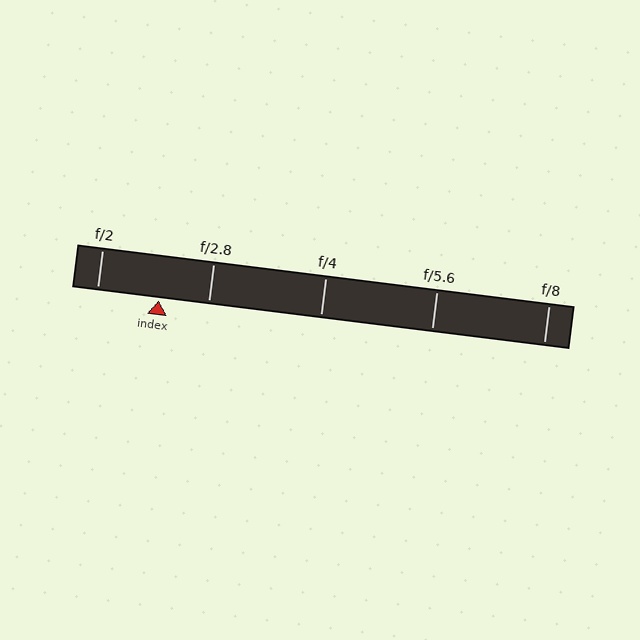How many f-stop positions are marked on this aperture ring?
There are 5 f-stop positions marked.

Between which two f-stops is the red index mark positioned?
The index mark is between f/2 and f/2.8.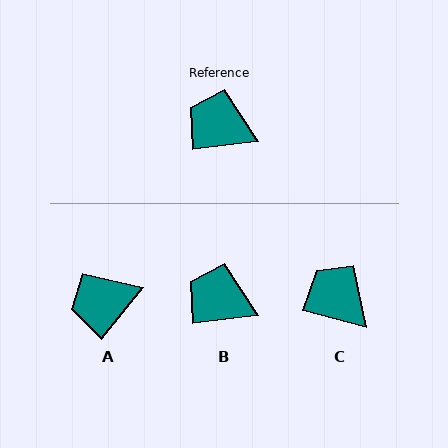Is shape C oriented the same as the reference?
No, it is off by about 22 degrees.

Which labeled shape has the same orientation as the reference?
B.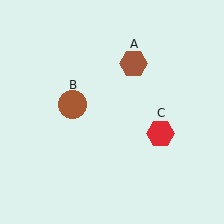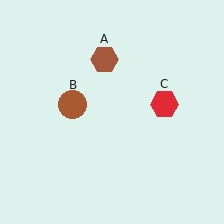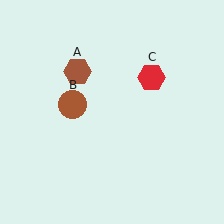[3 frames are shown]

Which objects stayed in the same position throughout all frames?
Brown circle (object B) remained stationary.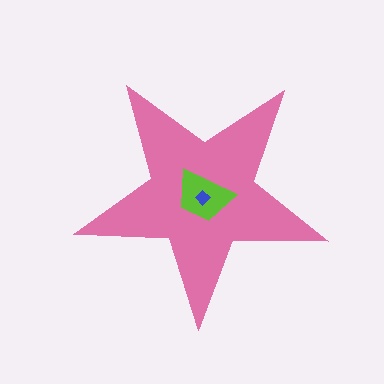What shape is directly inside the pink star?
The lime trapezoid.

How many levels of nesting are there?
3.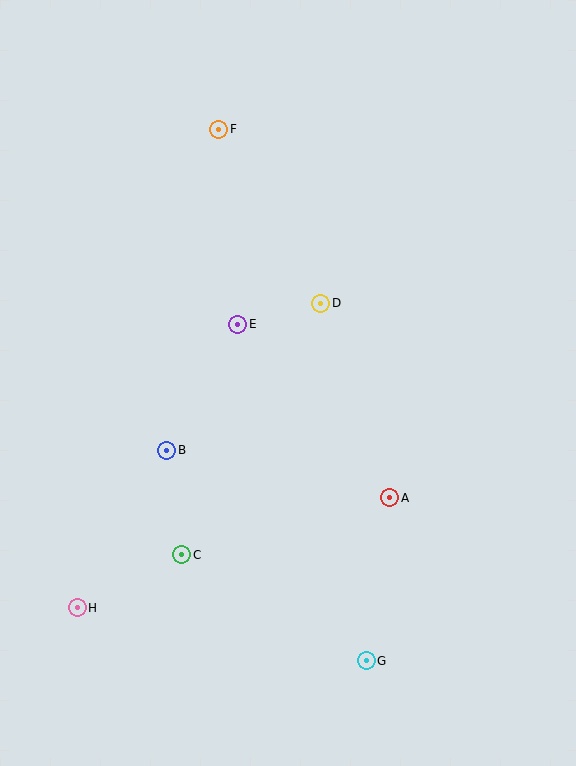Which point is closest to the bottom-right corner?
Point G is closest to the bottom-right corner.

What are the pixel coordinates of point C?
Point C is at (182, 555).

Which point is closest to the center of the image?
Point E at (238, 324) is closest to the center.